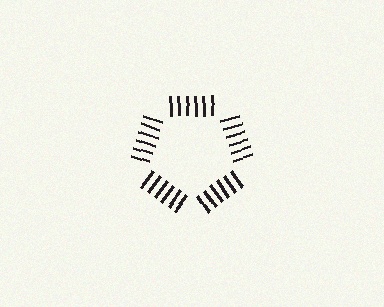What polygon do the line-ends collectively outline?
An illusory pentagon — the line segments terminate on its edges but no continuous stroke is drawn.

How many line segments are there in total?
30 — 6 along each of the 5 edges.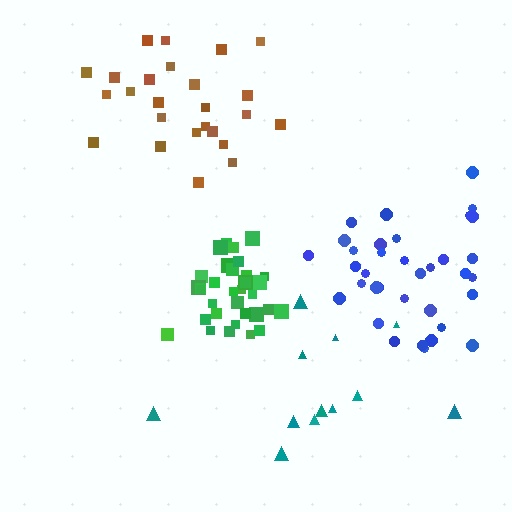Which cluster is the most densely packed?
Green.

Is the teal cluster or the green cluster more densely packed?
Green.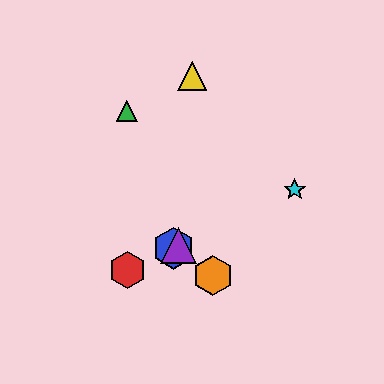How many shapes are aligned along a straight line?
4 shapes (the red hexagon, the blue hexagon, the purple triangle, the cyan star) are aligned along a straight line.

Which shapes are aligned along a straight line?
The red hexagon, the blue hexagon, the purple triangle, the cyan star are aligned along a straight line.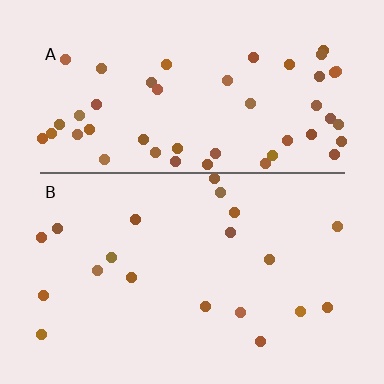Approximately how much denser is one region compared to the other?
Approximately 2.5× — region A over region B.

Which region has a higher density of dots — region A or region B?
A (the top).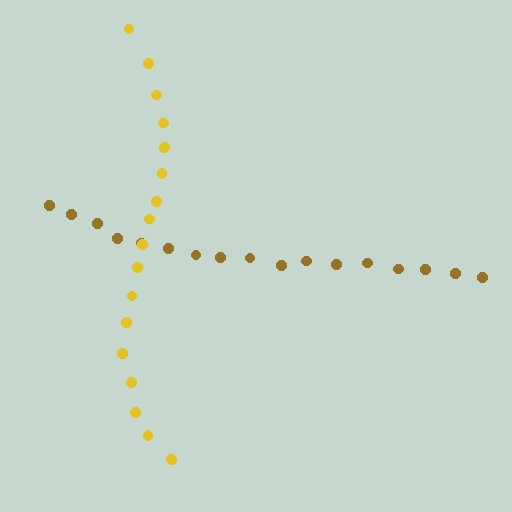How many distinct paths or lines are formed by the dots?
There are 2 distinct paths.